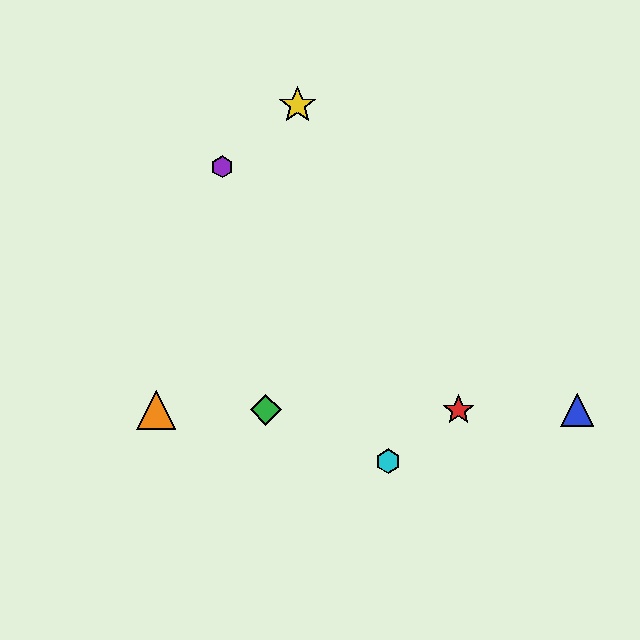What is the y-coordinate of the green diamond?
The green diamond is at y≈410.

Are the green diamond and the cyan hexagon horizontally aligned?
No, the green diamond is at y≈410 and the cyan hexagon is at y≈461.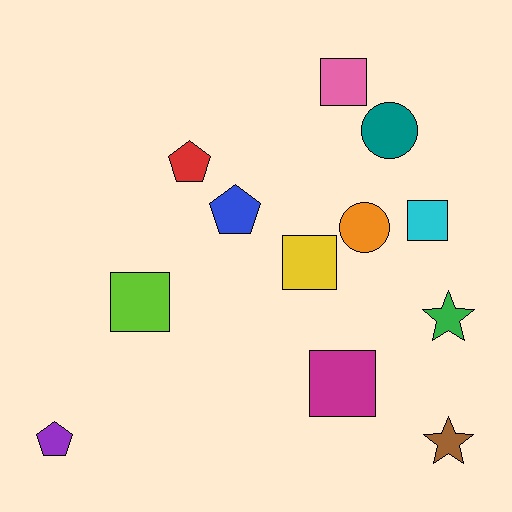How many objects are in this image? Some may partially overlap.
There are 12 objects.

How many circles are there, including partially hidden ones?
There are 2 circles.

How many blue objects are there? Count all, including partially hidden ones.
There is 1 blue object.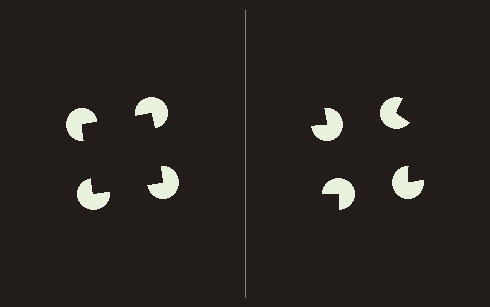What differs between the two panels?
The pac-man discs are positioned identically on both sides; only the wedge orientations differ. On the left they align to a square; on the right they are misaligned.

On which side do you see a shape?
An illusory square appears on the left side. On the right side the wedge cuts are rotated, so no coherent shape forms.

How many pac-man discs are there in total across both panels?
8 — 4 on each side.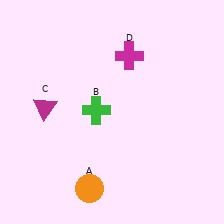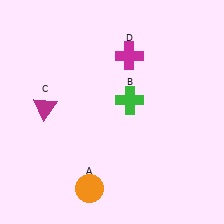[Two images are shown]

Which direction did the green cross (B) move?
The green cross (B) moved right.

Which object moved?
The green cross (B) moved right.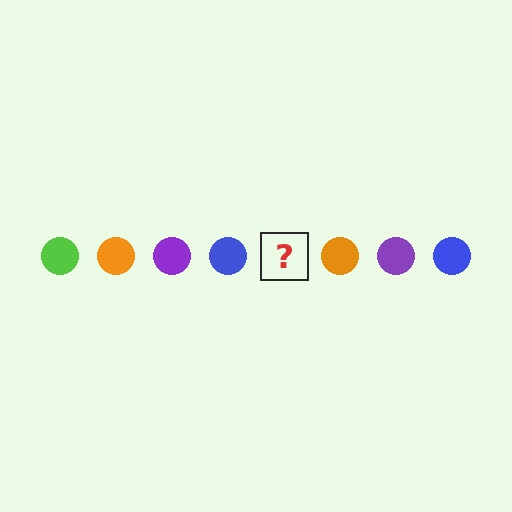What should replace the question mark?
The question mark should be replaced with a lime circle.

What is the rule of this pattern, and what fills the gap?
The rule is that the pattern cycles through lime, orange, purple, blue circles. The gap should be filled with a lime circle.